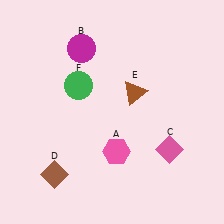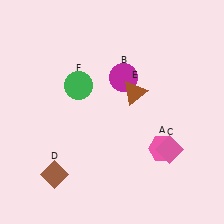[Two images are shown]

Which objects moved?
The objects that moved are: the pink hexagon (A), the magenta circle (B).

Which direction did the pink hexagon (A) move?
The pink hexagon (A) moved right.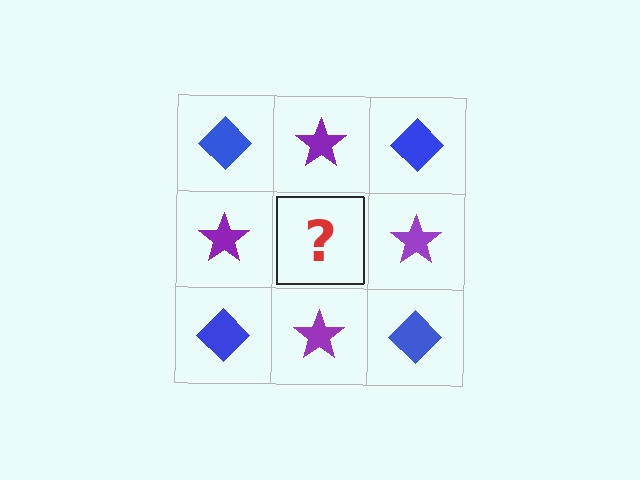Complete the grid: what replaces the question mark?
The question mark should be replaced with a blue diamond.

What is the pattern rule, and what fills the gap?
The rule is that it alternates blue diamond and purple star in a checkerboard pattern. The gap should be filled with a blue diamond.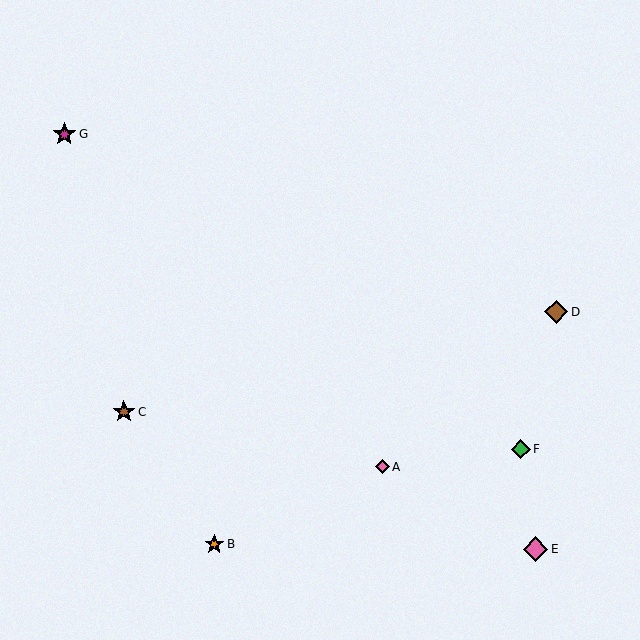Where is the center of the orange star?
The center of the orange star is at (214, 544).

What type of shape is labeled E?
Shape E is a pink diamond.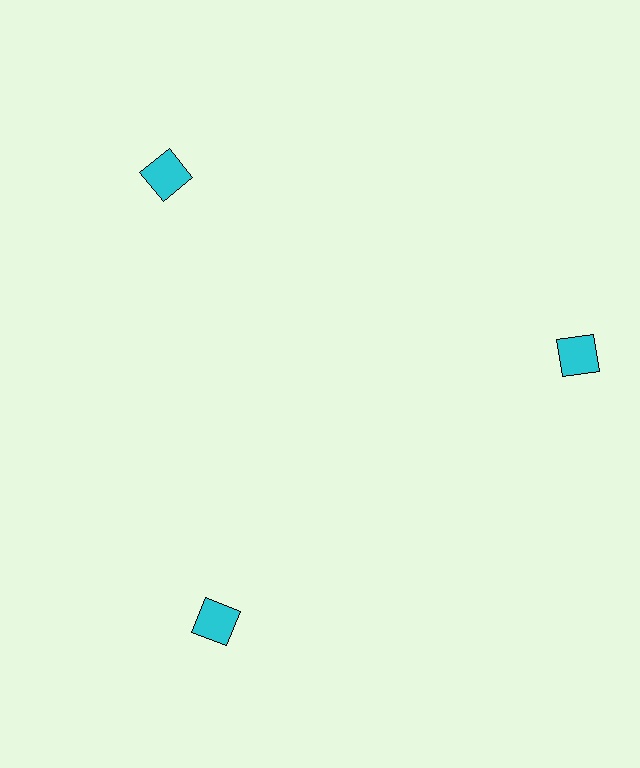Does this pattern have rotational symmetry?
Yes, this pattern has 3-fold rotational symmetry. It looks the same after rotating 120 degrees around the center.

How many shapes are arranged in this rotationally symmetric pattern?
There are 3 shapes, arranged in 3 groups of 1.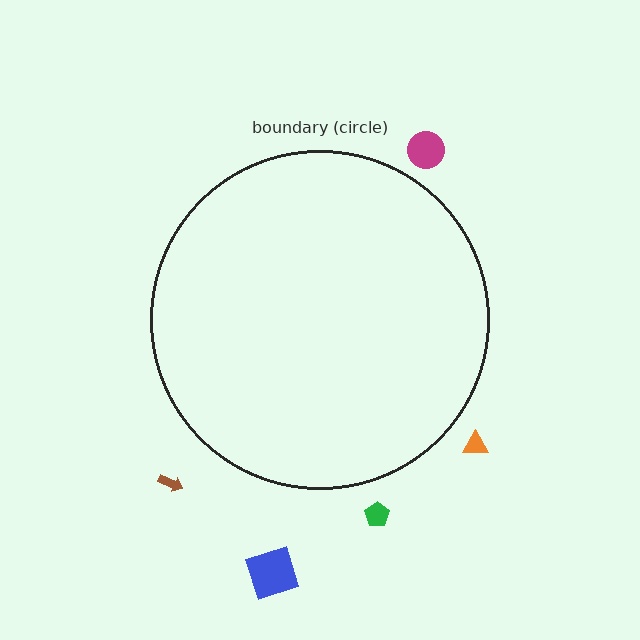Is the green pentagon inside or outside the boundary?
Outside.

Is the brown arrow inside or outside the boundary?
Outside.